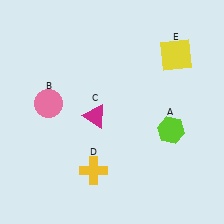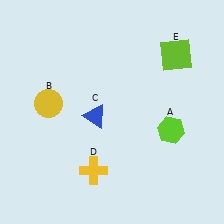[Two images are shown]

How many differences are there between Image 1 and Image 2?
There are 3 differences between the two images.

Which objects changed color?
B changed from pink to yellow. C changed from magenta to blue. E changed from yellow to lime.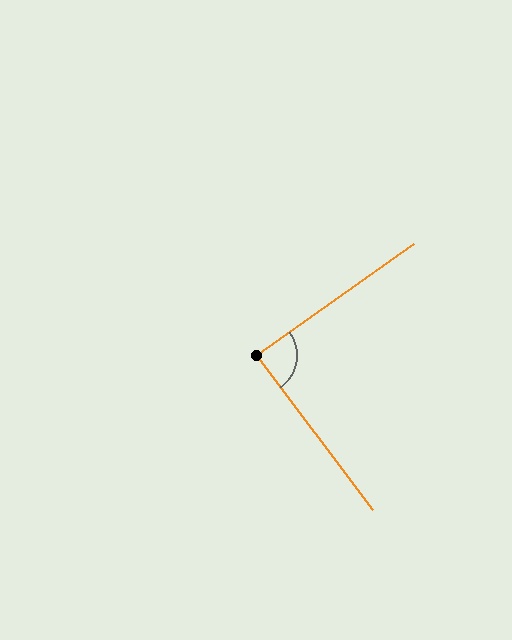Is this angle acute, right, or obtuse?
It is approximately a right angle.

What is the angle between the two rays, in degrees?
Approximately 89 degrees.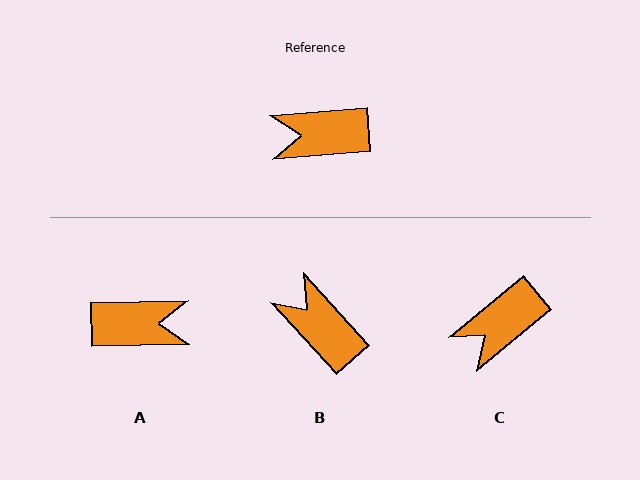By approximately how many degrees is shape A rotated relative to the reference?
Approximately 176 degrees counter-clockwise.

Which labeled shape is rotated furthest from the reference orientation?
A, about 176 degrees away.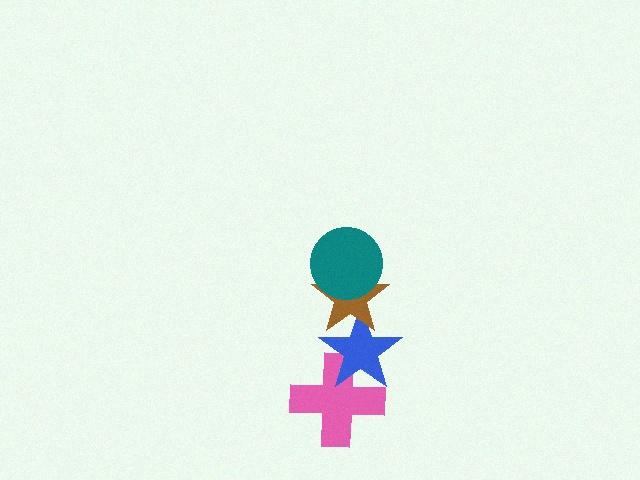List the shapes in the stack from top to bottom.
From top to bottom: the teal circle, the brown star, the blue star, the pink cross.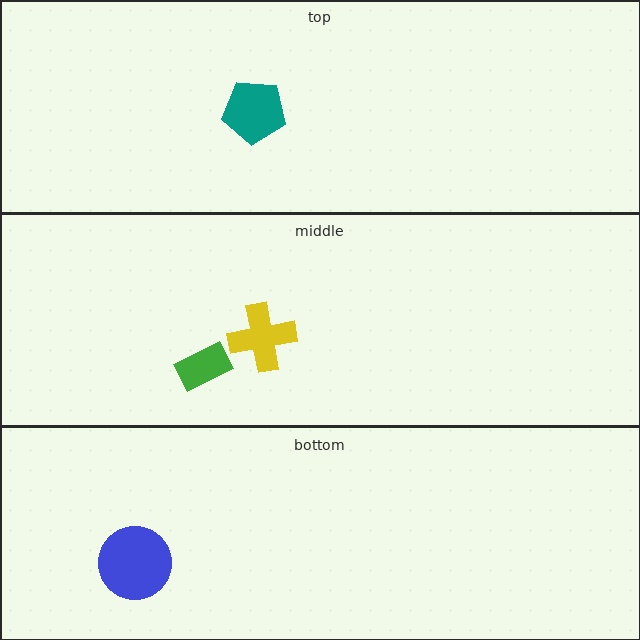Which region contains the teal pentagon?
The top region.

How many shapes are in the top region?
1.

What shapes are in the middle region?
The green rectangle, the yellow cross.